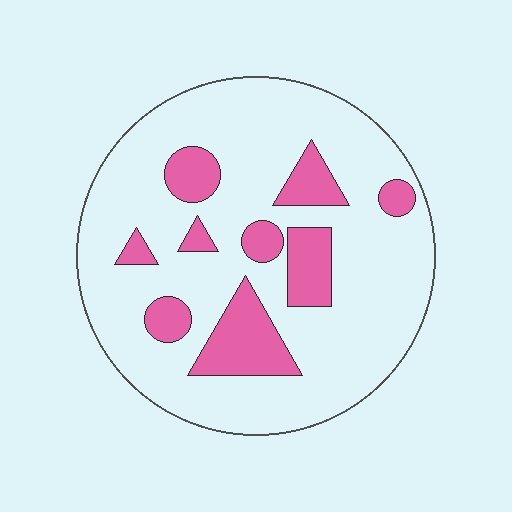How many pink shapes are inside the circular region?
9.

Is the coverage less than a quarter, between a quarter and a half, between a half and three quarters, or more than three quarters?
Less than a quarter.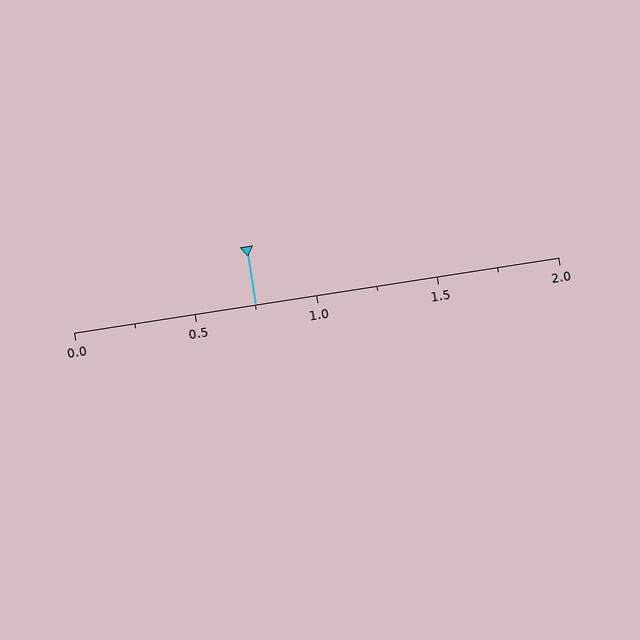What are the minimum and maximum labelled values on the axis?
The axis runs from 0.0 to 2.0.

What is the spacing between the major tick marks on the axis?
The major ticks are spaced 0.5 apart.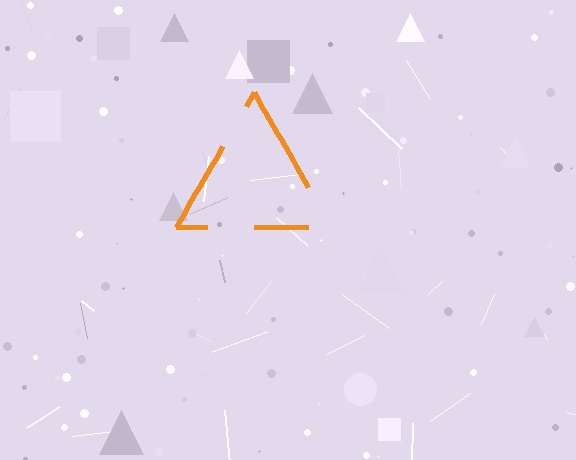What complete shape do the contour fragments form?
The contour fragments form a triangle.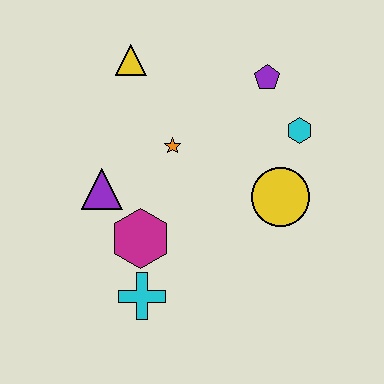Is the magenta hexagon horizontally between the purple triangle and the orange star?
Yes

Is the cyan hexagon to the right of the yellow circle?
Yes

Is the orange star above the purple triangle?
Yes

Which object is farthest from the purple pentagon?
The cyan cross is farthest from the purple pentagon.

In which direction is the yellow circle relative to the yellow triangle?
The yellow circle is to the right of the yellow triangle.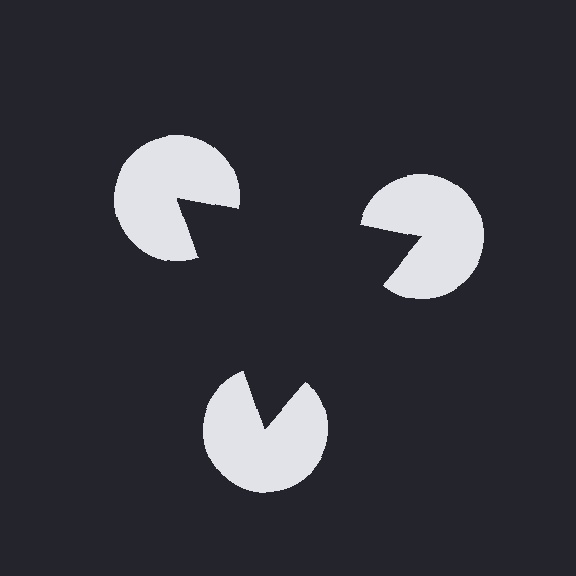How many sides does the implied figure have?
3 sides.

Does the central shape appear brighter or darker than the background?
It typically appears slightly darker than the background, even though no actual brightness change is drawn.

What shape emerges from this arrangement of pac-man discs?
An illusory triangle — its edges are inferred from the aligned wedge cuts in the pac-man discs, not physically drawn.